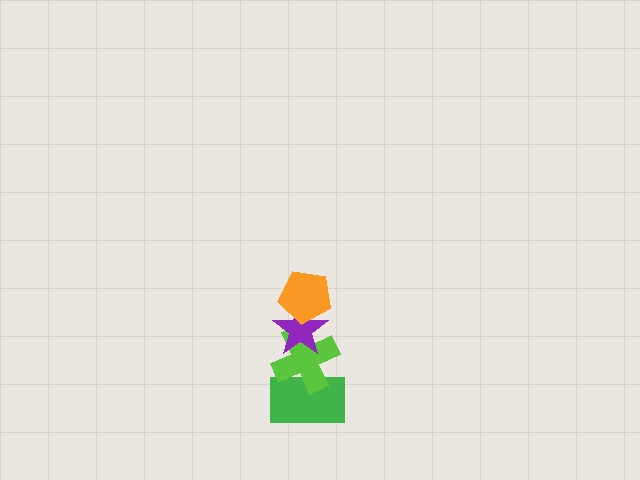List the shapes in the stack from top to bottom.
From top to bottom: the orange pentagon, the purple star, the lime cross, the green rectangle.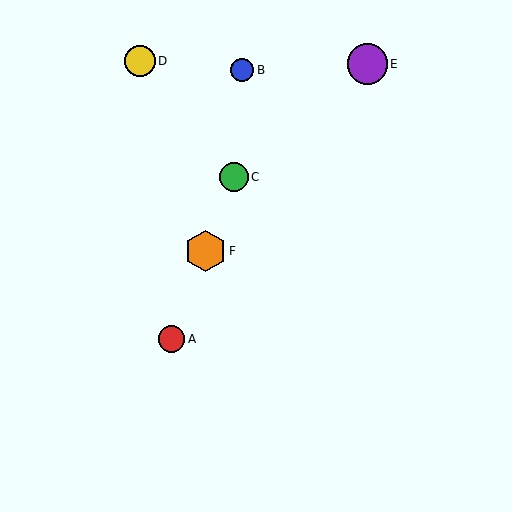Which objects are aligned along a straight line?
Objects A, C, F are aligned along a straight line.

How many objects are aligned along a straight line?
3 objects (A, C, F) are aligned along a straight line.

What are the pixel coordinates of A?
Object A is at (172, 339).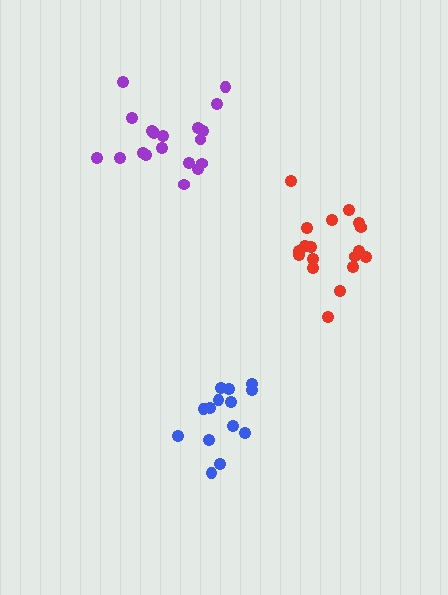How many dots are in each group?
Group 1: 18 dots, Group 2: 19 dots, Group 3: 14 dots (51 total).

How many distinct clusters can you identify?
There are 3 distinct clusters.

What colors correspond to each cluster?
The clusters are colored: red, purple, blue.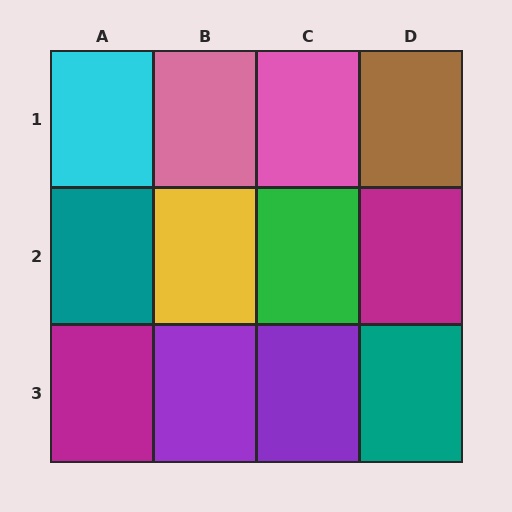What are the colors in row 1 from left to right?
Cyan, pink, pink, brown.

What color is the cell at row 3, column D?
Teal.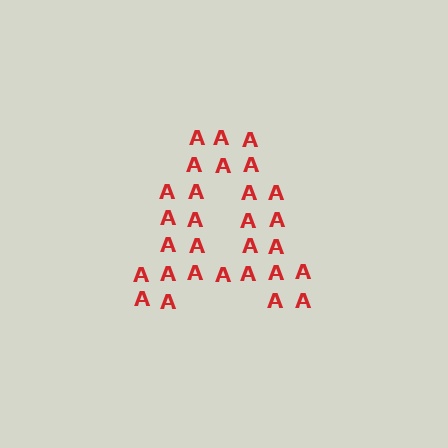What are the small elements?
The small elements are letter A's.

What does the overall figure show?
The overall figure shows the letter A.